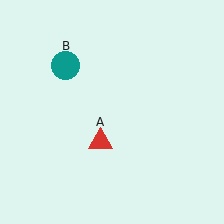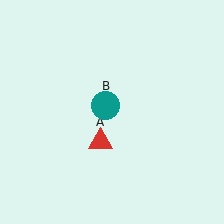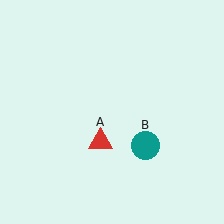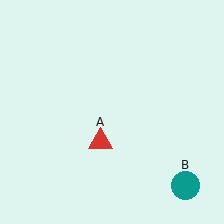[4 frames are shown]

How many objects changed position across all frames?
1 object changed position: teal circle (object B).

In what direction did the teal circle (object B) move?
The teal circle (object B) moved down and to the right.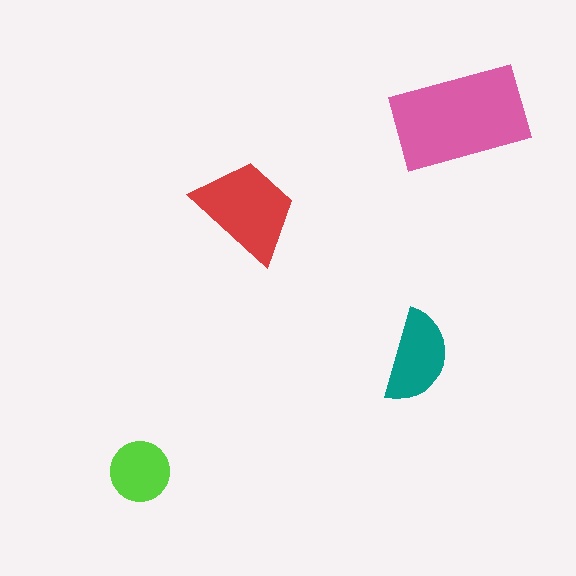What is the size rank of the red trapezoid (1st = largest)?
2nd.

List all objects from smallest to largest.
The lime circle, the teal semicircle, the red trapezoid, the pink rectangle.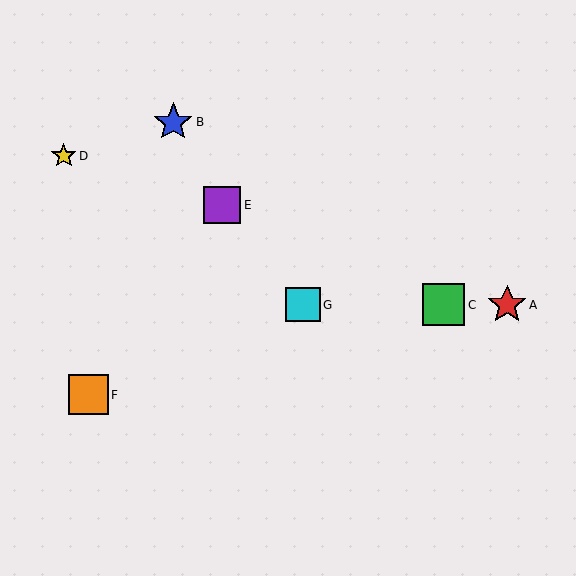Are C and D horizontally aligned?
No, C is at y≈305 and D is at y≈156.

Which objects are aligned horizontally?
Objects A, C, G are aligned horizontally.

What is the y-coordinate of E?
Object E is at y≈205.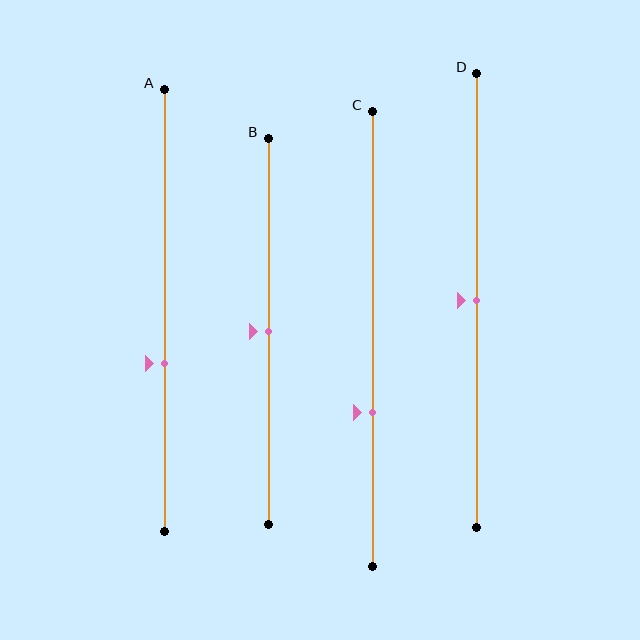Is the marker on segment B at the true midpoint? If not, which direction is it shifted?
Yes, the marker on segment B is at the true midpoint.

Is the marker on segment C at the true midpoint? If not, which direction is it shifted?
No, the marker on segment C is shifted downward by about 16% of the segment length.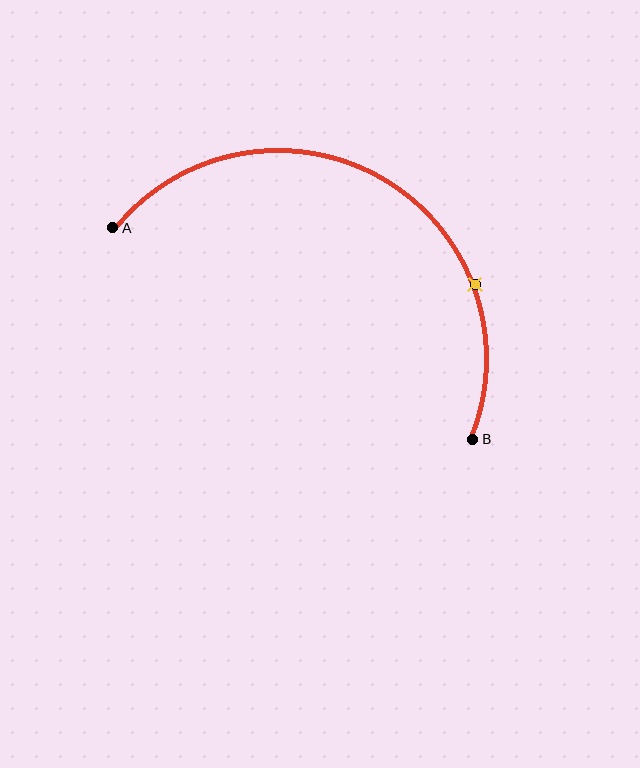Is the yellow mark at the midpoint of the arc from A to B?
No. The yellow mark lies on the arc but is closer to endpoint B. The arc midpoint would be at the point on the curve equidistant along the arc from both A and B.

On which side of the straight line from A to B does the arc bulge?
The arc bulges above the straight line connecting A and B.